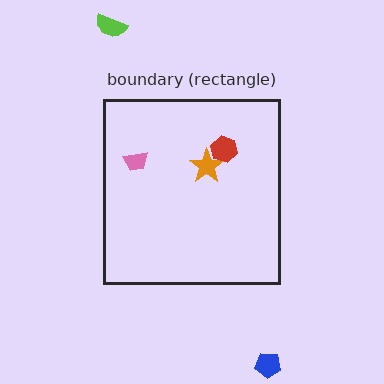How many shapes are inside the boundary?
3 inside, 2 outside.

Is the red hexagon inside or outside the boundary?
Inside.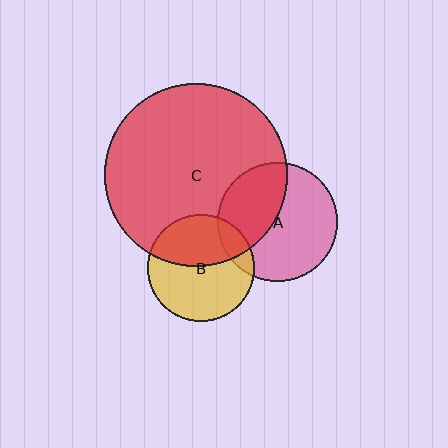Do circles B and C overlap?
Yes.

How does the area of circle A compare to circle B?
Approximately 1.2 times.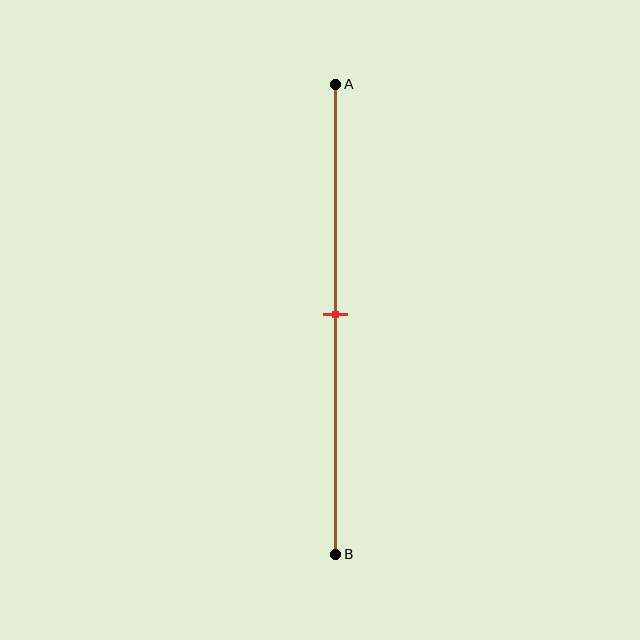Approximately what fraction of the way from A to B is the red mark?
The red mark is approximately 50% of the way from A to B.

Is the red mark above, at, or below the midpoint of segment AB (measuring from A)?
The red mark is approximately at the midpoint of segment AB.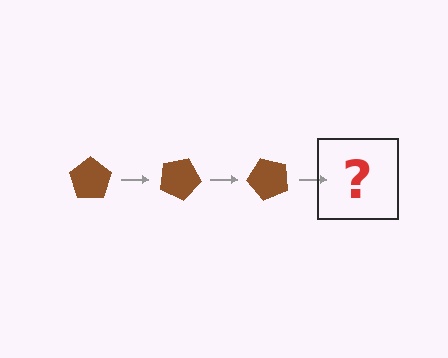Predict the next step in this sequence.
The next step is a brown pentagon rotated 75 degrees.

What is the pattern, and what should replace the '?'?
The pattern is that the pentagon rotates 25 degrees each step. The '?' should be a brown pentagon rotated 75 degrees.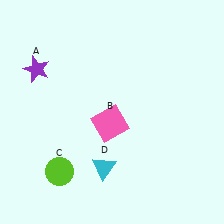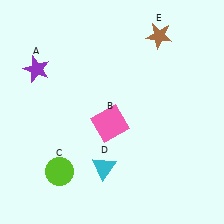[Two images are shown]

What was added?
A brown star (E) was added in Image 2.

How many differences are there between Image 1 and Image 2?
There is 1 difference between the two images.